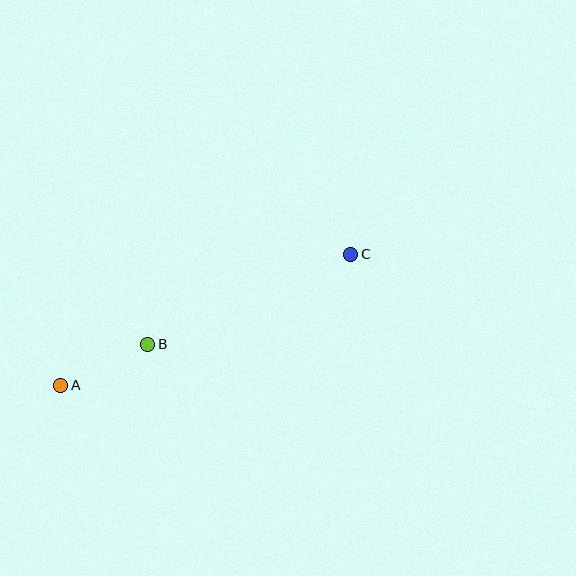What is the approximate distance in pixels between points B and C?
The distance between B and C is approximately 222 pixels.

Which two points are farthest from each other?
Points A and C are farthest from each other.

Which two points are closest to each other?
Points A and B are closest to each other.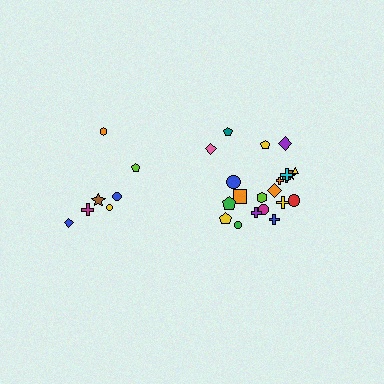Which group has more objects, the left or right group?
The right group.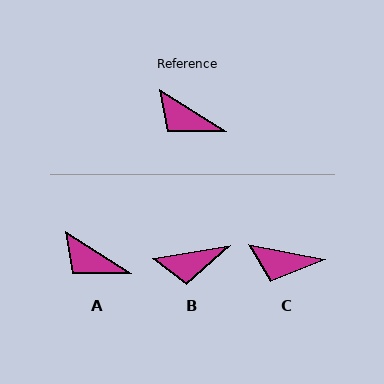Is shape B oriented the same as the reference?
No, it is off by about 42 degrees.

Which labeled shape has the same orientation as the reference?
A.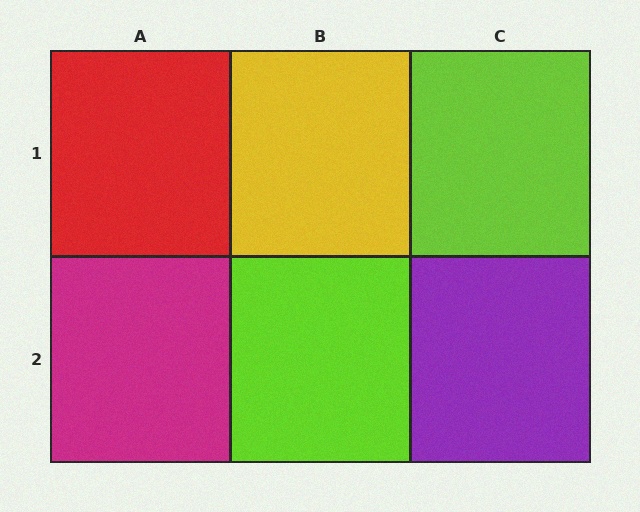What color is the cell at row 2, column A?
Magenta.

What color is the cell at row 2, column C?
Purple.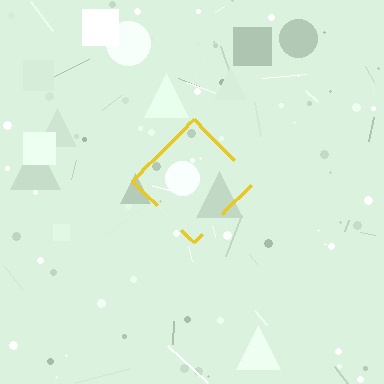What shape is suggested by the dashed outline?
The dashed outline suggests a diamond.